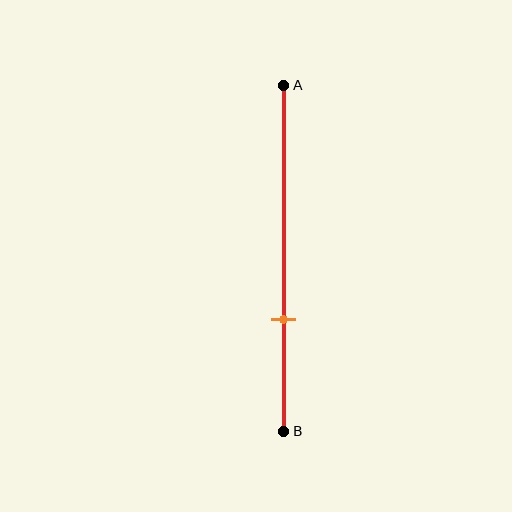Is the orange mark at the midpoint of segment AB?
No, the mark is at about 70% from A, not at the 50% midpoint.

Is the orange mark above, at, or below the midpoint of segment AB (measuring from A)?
The orange mark is below the midpoint of segment AB.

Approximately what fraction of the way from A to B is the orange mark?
The orange mark is approximately 70% of the way from A to B.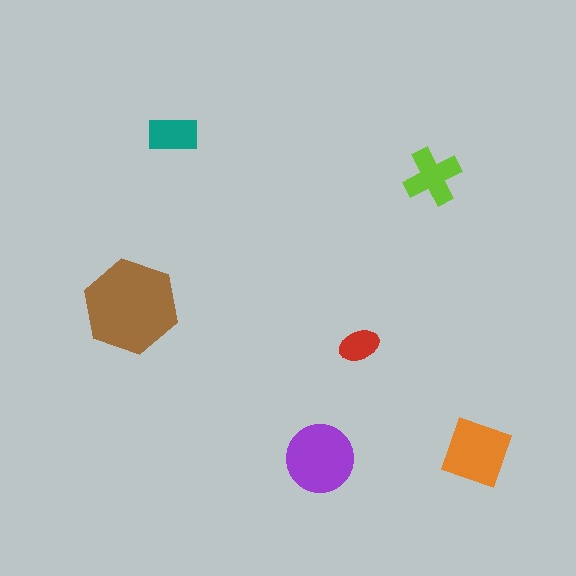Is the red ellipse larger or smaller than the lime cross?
Smaller.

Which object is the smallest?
The red ellipse.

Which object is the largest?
The brown hexagon.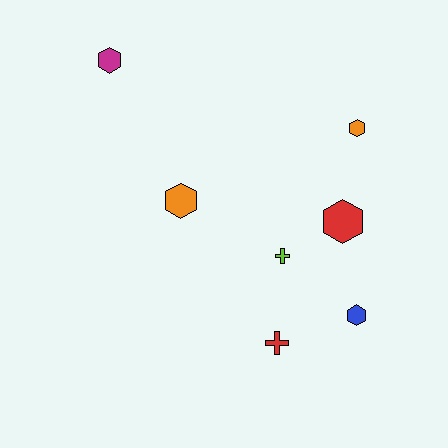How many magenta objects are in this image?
There is 1 magenta object.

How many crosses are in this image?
There are 2 crosses.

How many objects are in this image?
There are 7 objects.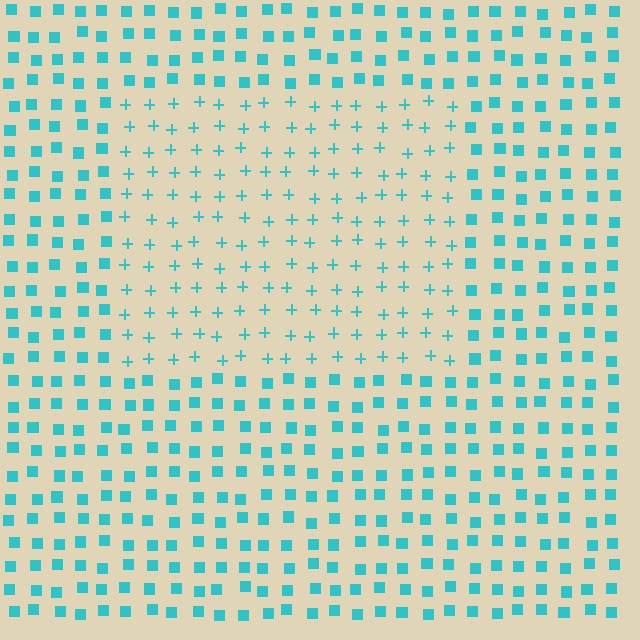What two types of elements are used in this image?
The image uses plus signs inside the rectangle region and squares outside it.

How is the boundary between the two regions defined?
The boundary is defined by a change in element shape: plus signs inside vs. squares outside. All elements share the same color and spacing.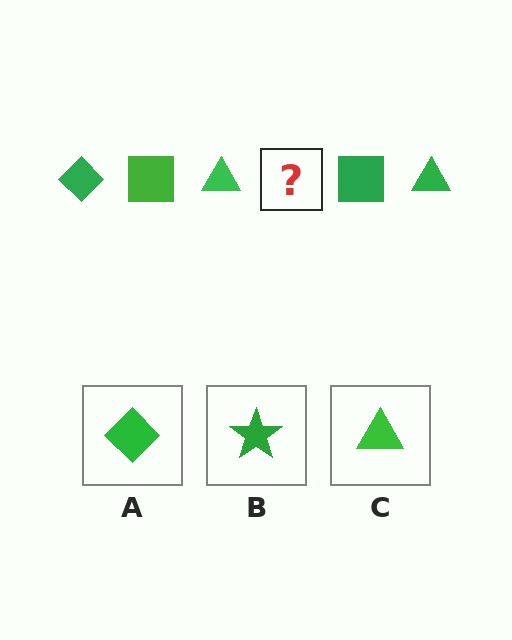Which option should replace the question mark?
Option A.